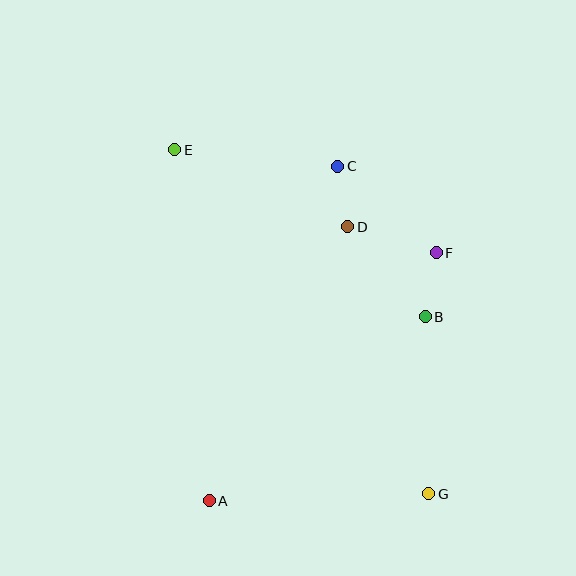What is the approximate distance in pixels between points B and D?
The distance between B and D is approximately 119 pixels.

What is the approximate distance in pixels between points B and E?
The distance between B and E is approximately 301 pixels.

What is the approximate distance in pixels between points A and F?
The distance between A and F is approximately 336 pixels.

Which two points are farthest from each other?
Points E and G are farthest from each other.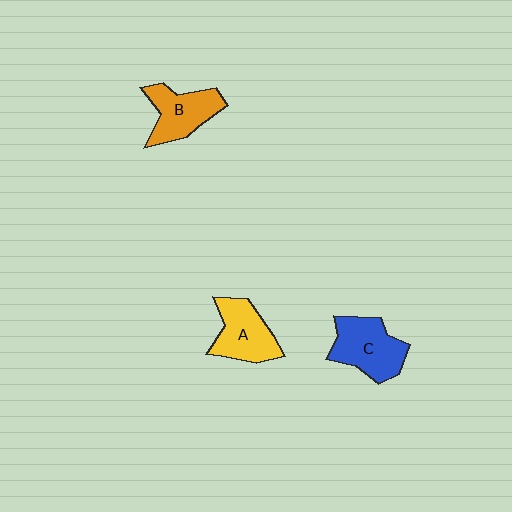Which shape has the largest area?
Shape C (blue).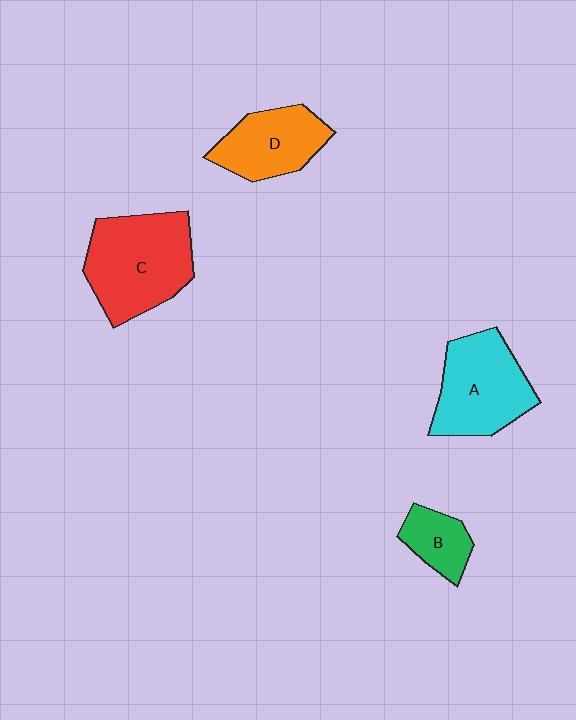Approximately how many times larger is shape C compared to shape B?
Approximately 2.6 times.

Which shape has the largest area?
Shape C (red).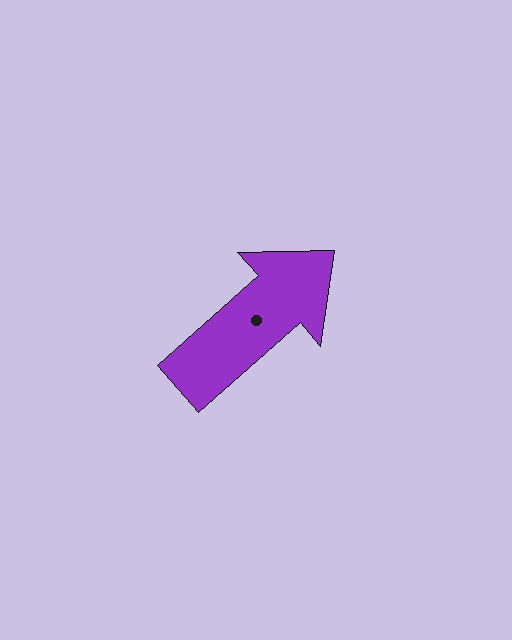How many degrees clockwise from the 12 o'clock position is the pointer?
Approximately 48 degrees.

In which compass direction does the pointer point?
Northeast.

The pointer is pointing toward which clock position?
Roughly 2 o'clock.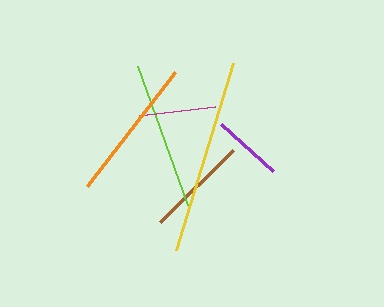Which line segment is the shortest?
The purple line is the shortest at approximately 70 pixels.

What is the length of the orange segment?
The orange segment is approximately 144 pixels long.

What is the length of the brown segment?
The brown segment is approximately 102 pixels long.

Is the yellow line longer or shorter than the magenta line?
The yellow line is longer than the magenta line.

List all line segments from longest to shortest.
From longest to shortest: yellow, lime, orange, brown, magenta, purple.